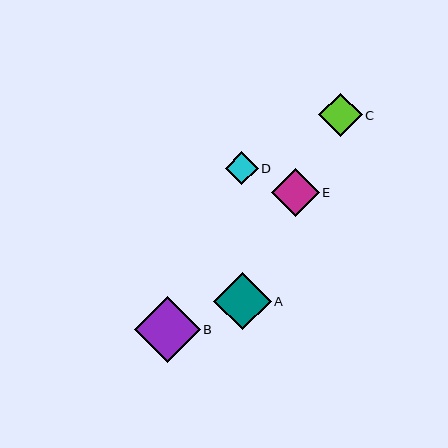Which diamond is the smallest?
Diamond D is the smallest with a size of approximately 33 pixels.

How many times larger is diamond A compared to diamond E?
Diamond A is approximately 1.2 times the size of diamond E.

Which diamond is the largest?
Diamond B is the largest with a size of approximately 66 pixels.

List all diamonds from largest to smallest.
From largest to smallest: B, A, E, C, D.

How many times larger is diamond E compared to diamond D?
Diamond E is approximately 1.5 times the size of diamond D.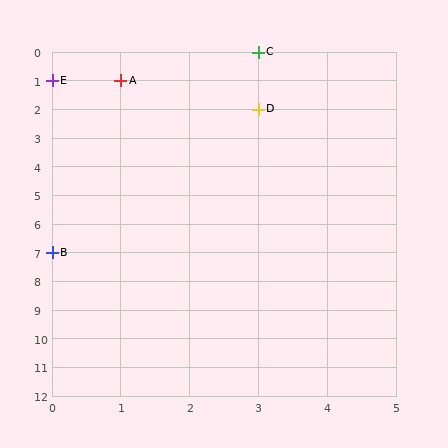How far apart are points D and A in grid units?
Points D and A are 2 columns and 1 row apart (about 2.2 grid units diagonally).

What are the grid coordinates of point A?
Point A is at grid coordinates (1, 1).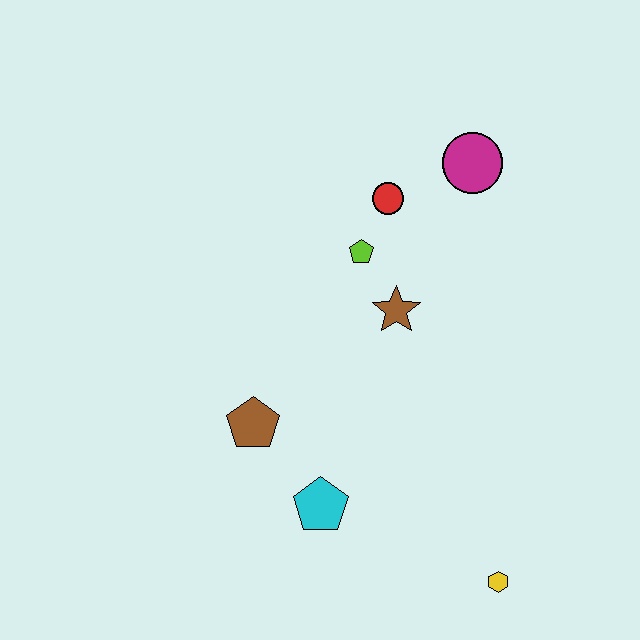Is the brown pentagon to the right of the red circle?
No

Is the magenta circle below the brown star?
No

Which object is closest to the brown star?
The lime pentagon is closest to the brown star.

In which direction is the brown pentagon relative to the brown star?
The brown pentagon is to the left of the brown star.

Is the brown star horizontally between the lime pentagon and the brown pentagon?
No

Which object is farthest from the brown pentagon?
The magenta circle is farthest from the brown pentagon.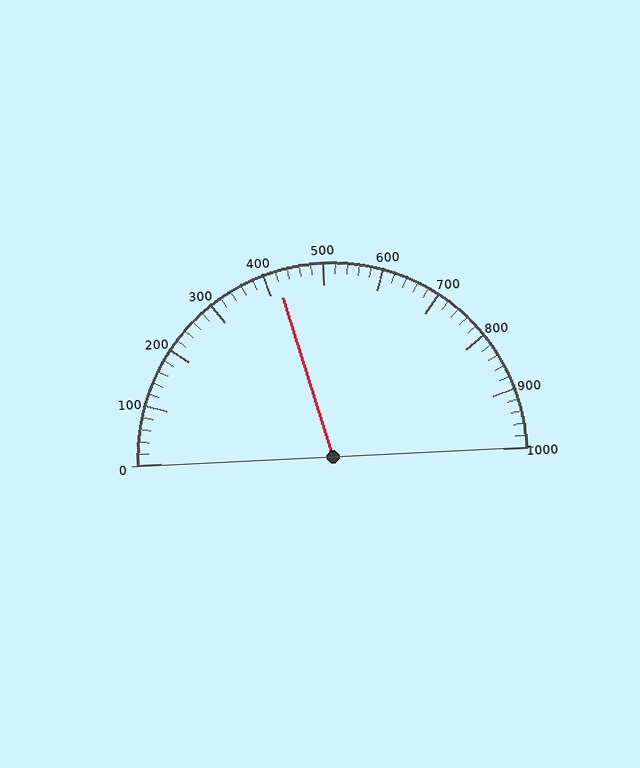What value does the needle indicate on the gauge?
The needle indicates approximately 420.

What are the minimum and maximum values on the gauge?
The gauge ranges from 0 to 1000.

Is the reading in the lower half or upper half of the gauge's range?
The reading is in the lower half of the range (0 to 1000).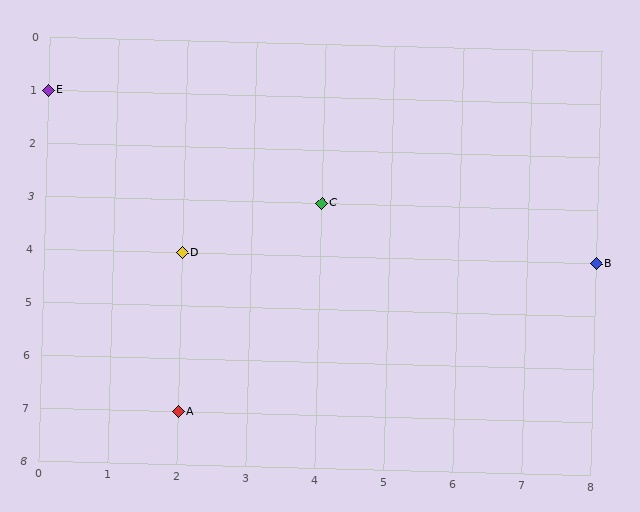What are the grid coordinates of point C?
Point C is at grid coordinates (4, 3).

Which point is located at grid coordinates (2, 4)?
Point D is at (2, 4).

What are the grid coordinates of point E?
Point E is at grid coordinates (0, 1).